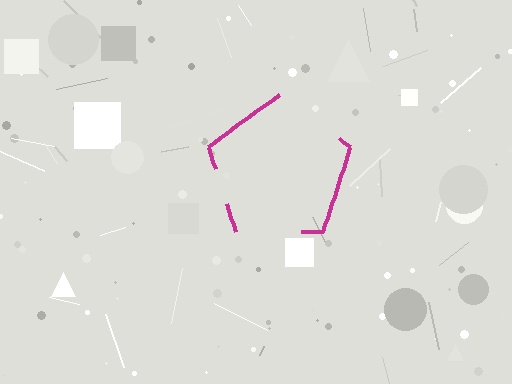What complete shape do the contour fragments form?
The contour fragments form a pentagon.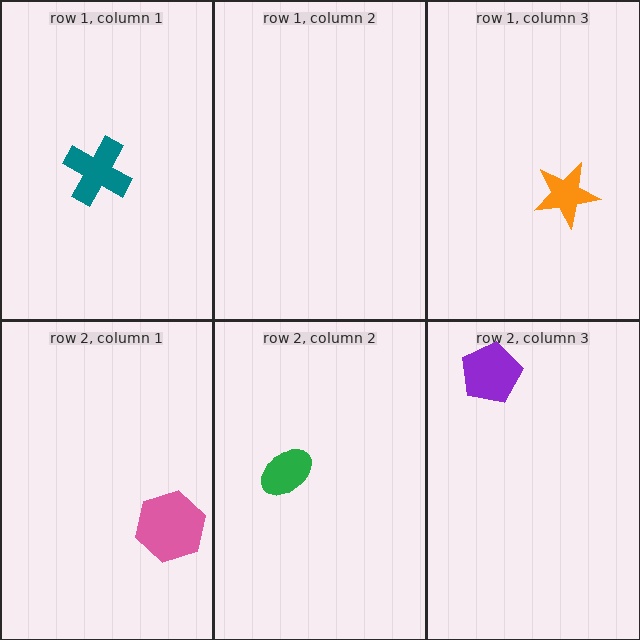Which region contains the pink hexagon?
The row 2, column 1 region.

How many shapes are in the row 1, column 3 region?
1.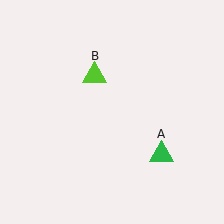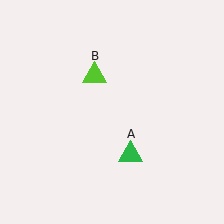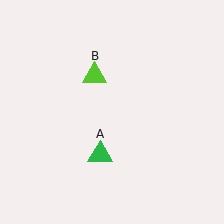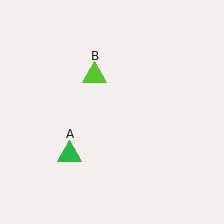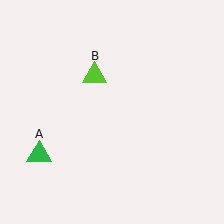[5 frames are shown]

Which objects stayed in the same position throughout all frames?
Lime triangle (object B) remained stationary.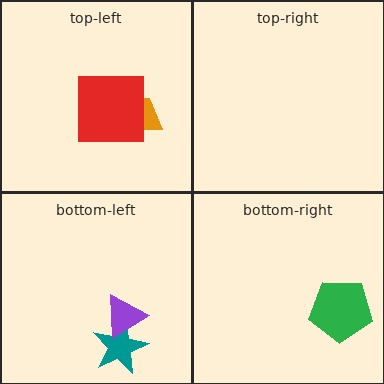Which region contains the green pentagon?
The bottom-right region.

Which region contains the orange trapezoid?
The top-left region.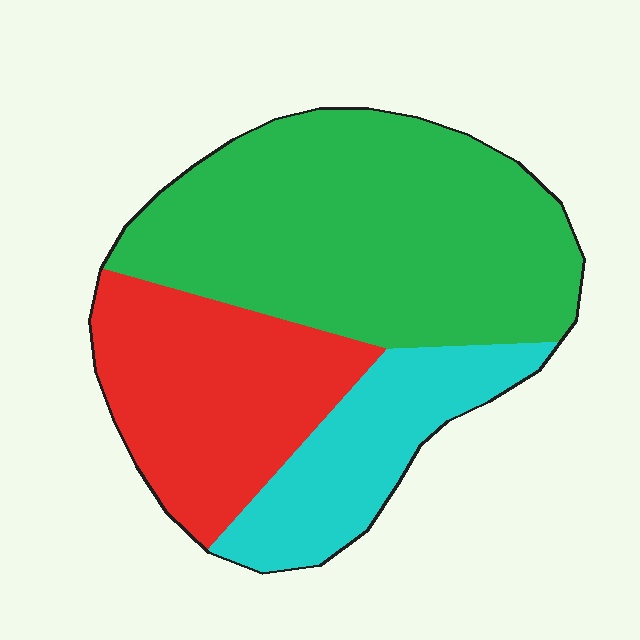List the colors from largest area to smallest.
From largest to smallest: green, red, cyan.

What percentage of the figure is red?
Red takes up between a quarter and a half of the figure.